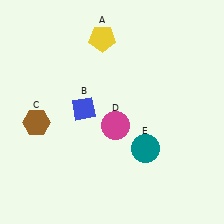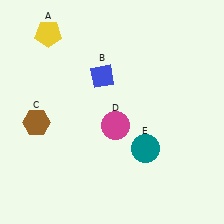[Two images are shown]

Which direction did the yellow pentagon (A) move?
The yellow pentagon (A) moved left.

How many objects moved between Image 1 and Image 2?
2 objects moved between the two images.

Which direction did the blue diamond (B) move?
The blue diamond (B) moved up.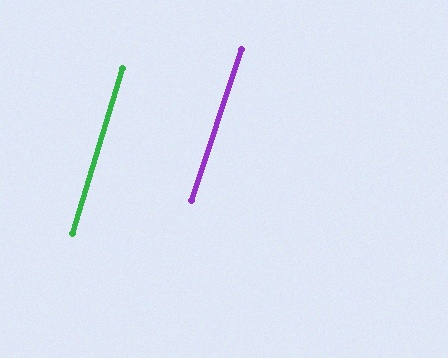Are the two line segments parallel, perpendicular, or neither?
Parallel — their directions differ by only 1.2°.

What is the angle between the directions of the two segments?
Approximately 1 degree.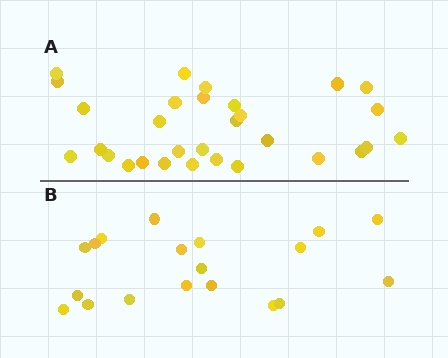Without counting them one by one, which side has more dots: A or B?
Region A (the top region) has more dots.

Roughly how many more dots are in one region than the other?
Region A has roughly 12 or so more dots than region B.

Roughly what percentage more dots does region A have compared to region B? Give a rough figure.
About 60% more.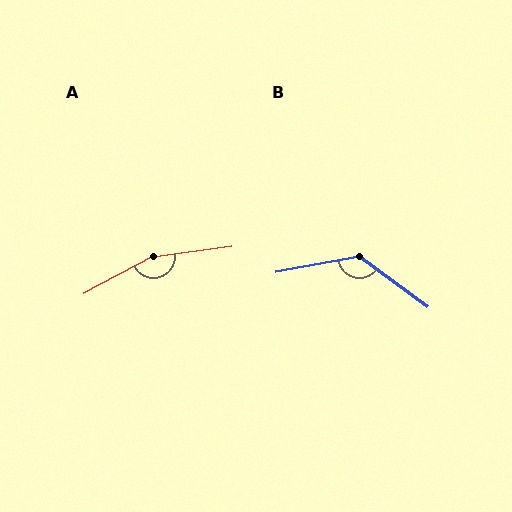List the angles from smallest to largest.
B (133°), A (159°).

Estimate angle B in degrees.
Approximately 133 degrees.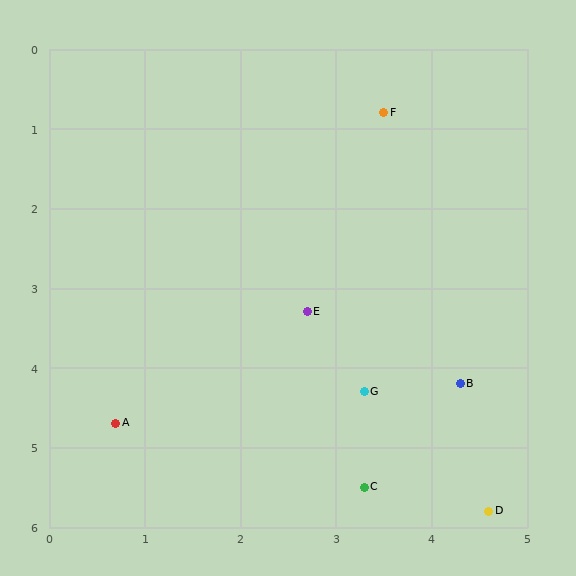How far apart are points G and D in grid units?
Points G and D are about 2.0 grid units apart.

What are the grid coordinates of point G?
Point G is at approximately (3.3, 4.3).